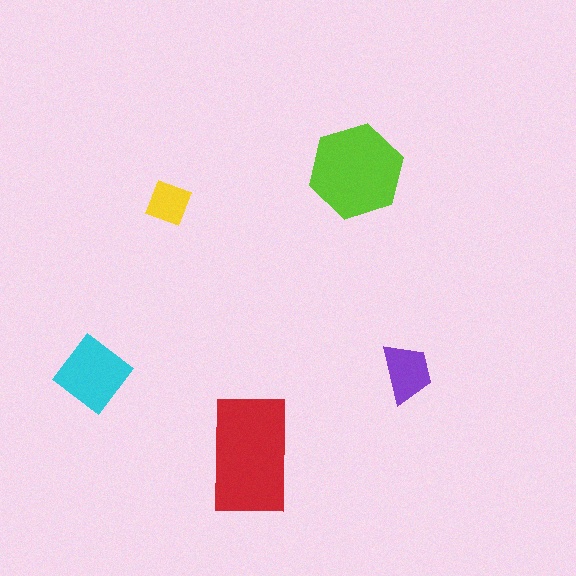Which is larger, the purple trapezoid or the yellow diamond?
The purple trapezoid.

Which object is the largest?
The red rectangle.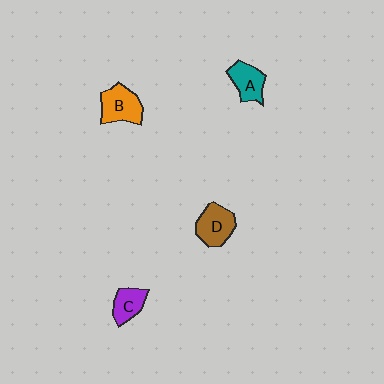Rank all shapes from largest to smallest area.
From largest to smallest: B (orange), D (brown), A (teal), C (purple).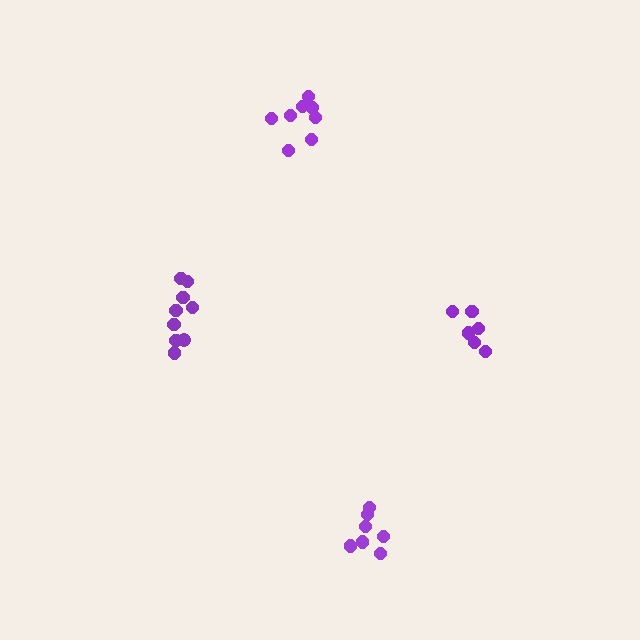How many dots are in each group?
Group 1: 6 dots, Group 2: 7 dots, Group 3: 9 dots, Group 4: 8 dots (30 total).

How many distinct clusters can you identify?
There are 4 distinct clusters.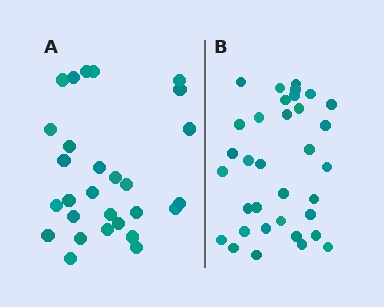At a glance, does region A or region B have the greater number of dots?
Region B (the right region) has more dots.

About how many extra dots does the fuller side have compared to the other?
Region B has about 6 more dots than region A.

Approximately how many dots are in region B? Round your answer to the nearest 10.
About 30 dots. (The exact count is 34, which rounds to 30.)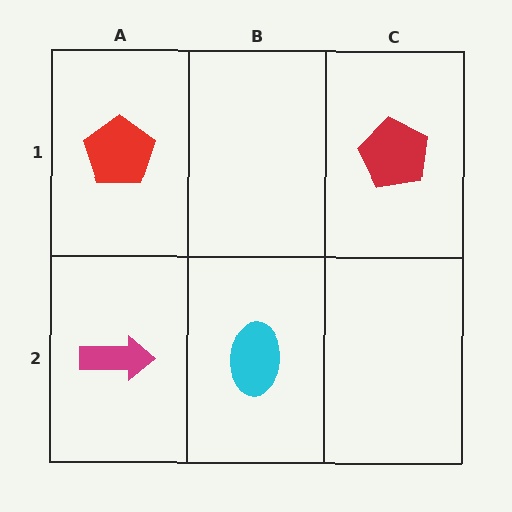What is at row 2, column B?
A cyan ellipse.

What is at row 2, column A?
A magenta arrow.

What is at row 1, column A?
A red pentagon.